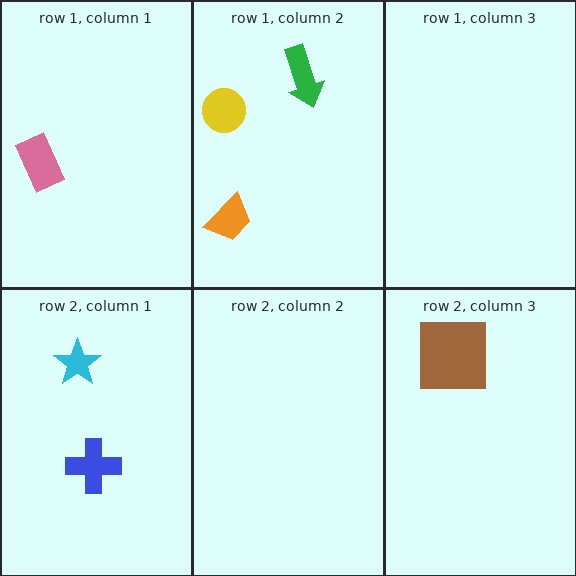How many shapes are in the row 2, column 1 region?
2.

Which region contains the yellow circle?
The row 1, column 2 region.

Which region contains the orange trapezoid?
The row 1, column 2 region.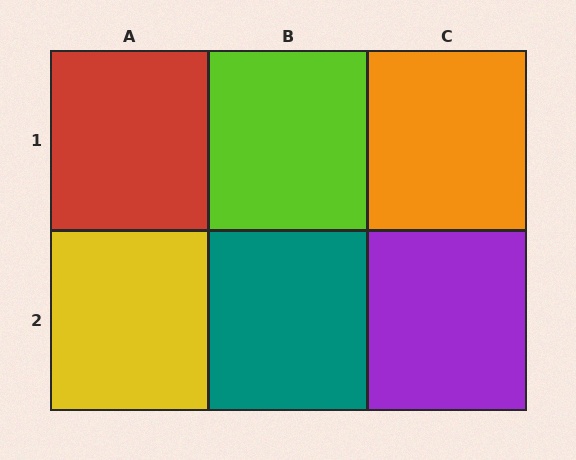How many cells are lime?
1 cell is lime.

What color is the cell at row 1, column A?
Red.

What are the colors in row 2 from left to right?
Yellow, teal, purple.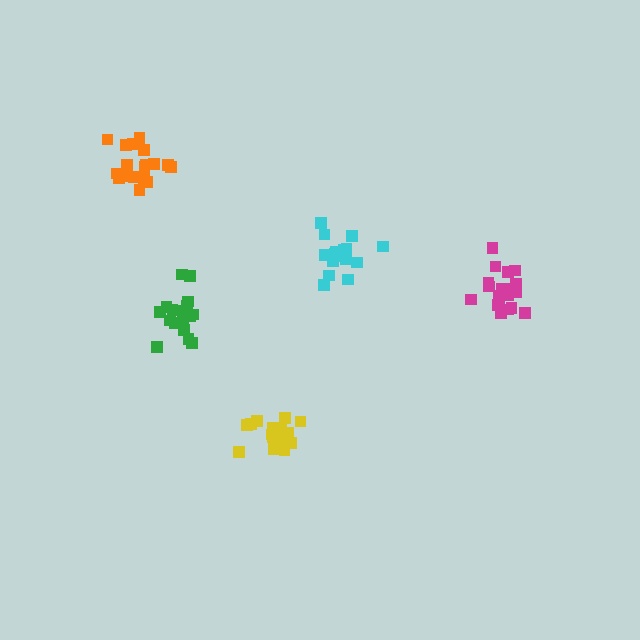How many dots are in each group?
Group 1: 18 dots, Group 2: 17 dots, Group 3: 17 dots, Group 4: 19 dots, Group 5: 19 dots (90 total).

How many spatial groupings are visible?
There are 5 spatial groupings.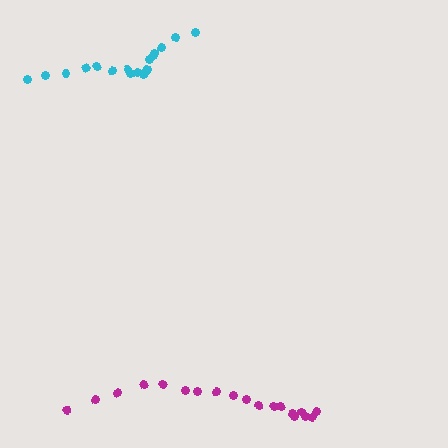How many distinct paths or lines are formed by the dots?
There are 2 distinct paths.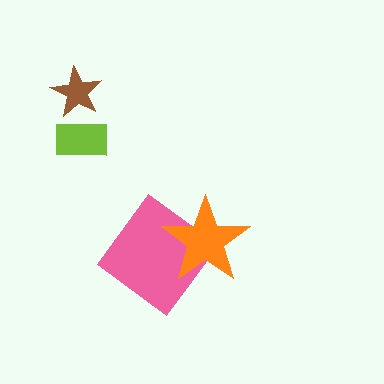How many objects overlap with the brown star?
0 objects overlap with the brown star.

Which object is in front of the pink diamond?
The orange star is in front of the pink diamond.